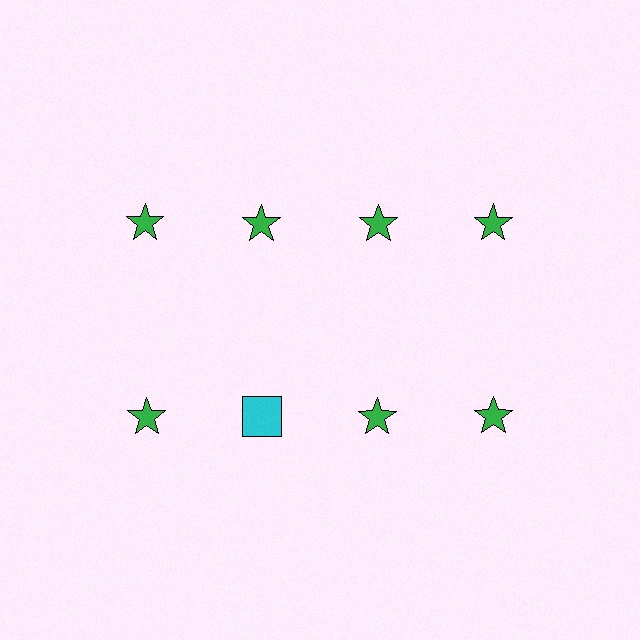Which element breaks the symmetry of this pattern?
The cyan square in the second row, second from left column breaks the symmetry. All other shapes are green stars.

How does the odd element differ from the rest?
It differs in both color (cyan instead of green) and shape (square instead of star).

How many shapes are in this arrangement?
There are 8 shapes arranged in a grid pattern.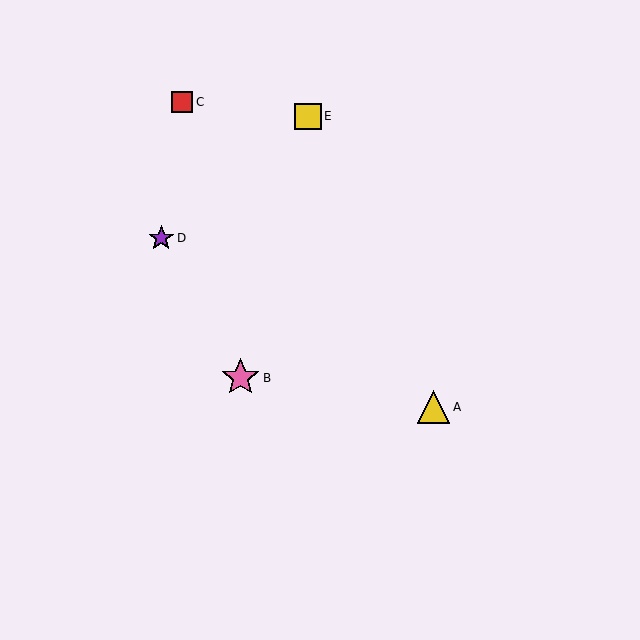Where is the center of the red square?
The center of the red square is at (182, 102).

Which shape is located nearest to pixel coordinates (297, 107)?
The yellow square (labeled E) at (308, 116) is nearest to that location.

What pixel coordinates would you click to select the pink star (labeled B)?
Click at (241, 378) to select the pink star B.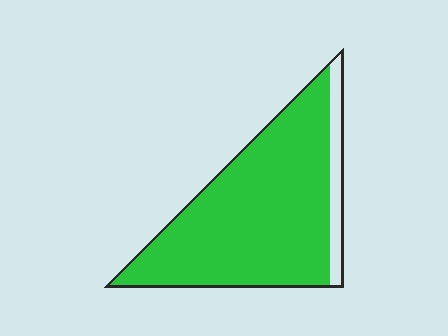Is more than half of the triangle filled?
Yes.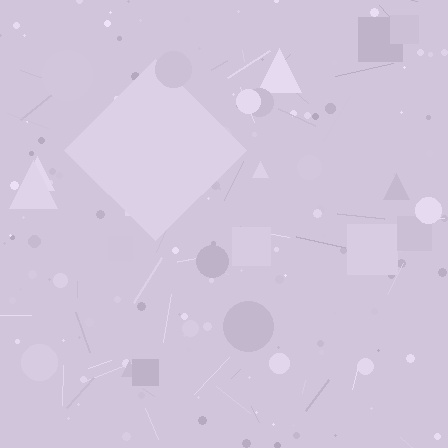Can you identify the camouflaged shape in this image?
The camouflaged shape is a diamond.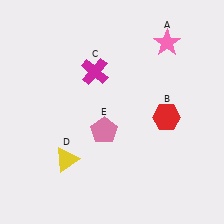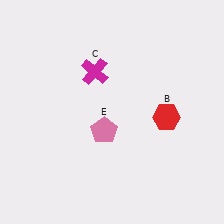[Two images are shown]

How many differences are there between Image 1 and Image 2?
There are 2 differences between the two images.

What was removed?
The yellow triangle (D), the pink star (A) were removed in Image 2.